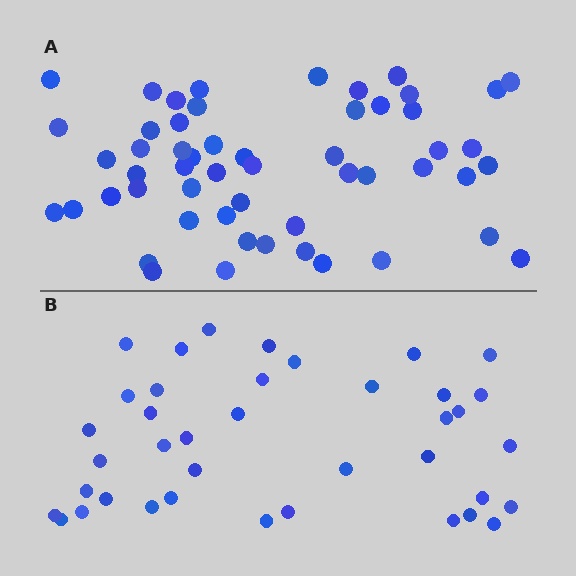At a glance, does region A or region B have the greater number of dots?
Region A (the top region) has more dots.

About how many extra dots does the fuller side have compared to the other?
Region A has approximately 15 more dots than region B.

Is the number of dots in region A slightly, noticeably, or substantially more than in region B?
Region A has noticeably more, but not dramatically so. The ratio is roughly 1.4 to 1.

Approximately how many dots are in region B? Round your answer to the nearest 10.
About 40 dots. (The exact count is 39, which rounds to 40.)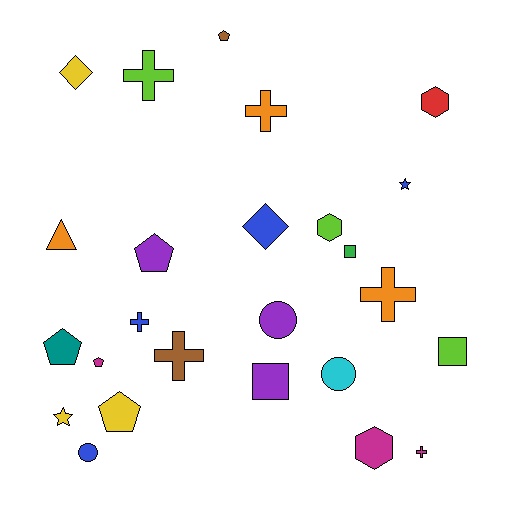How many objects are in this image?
There are 25 objects.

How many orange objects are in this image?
There are 3 orange objects.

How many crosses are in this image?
There are 6 crosses.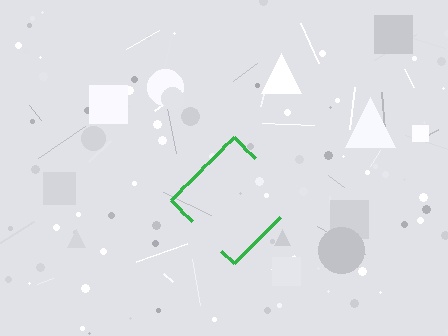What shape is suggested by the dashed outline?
The dashed outline suggests a diamond.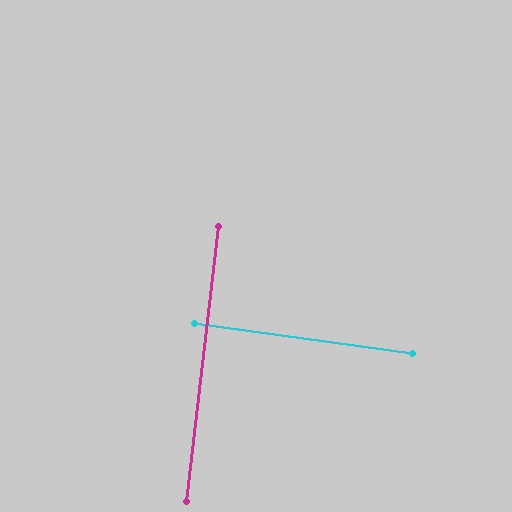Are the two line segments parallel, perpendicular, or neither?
Perpendicular — they meet at approximately 89°.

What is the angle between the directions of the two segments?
Approximately 89 degrees.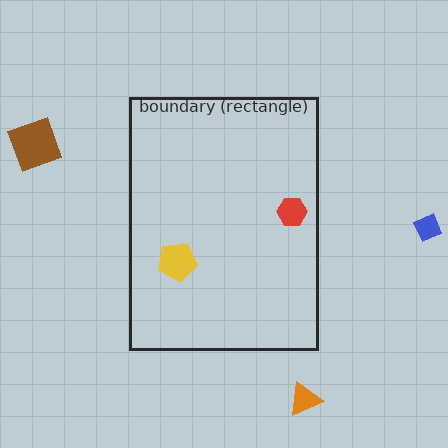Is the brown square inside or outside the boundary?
Outside.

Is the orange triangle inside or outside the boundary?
Outside.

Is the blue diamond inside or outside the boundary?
Outside.